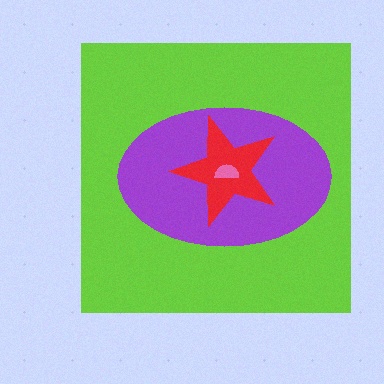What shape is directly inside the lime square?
The purple ellipse.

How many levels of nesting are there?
4.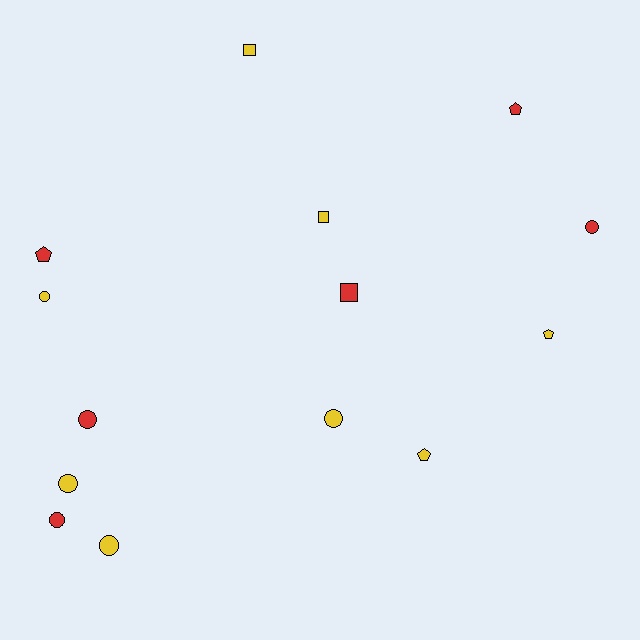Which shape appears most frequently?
Circle, with 7 objects.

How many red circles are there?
There are 3 red circles.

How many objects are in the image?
There are 14 objects.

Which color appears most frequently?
Yellow, with 8 objects.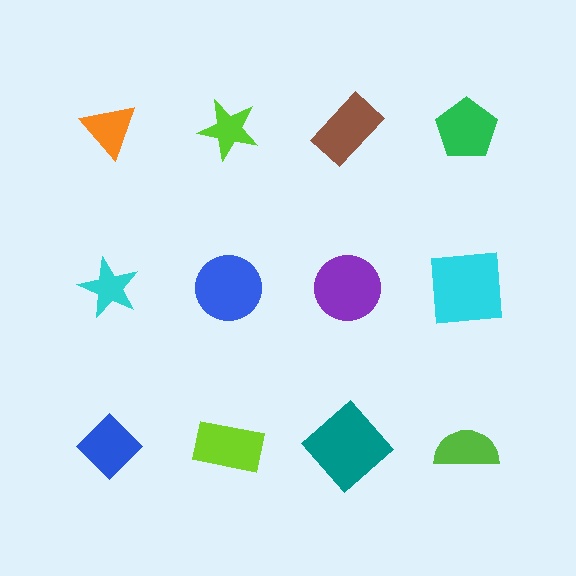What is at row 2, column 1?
A cyan star.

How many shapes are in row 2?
4 shapes.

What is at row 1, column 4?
A green pentagon.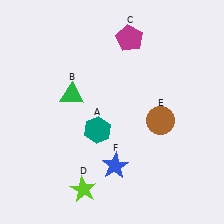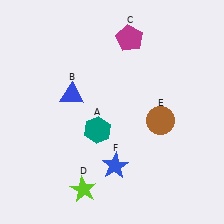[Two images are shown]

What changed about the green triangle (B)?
In Image 1, B is green. In Image 2, it changed to blue.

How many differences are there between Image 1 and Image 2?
There is 1 difference between the two images.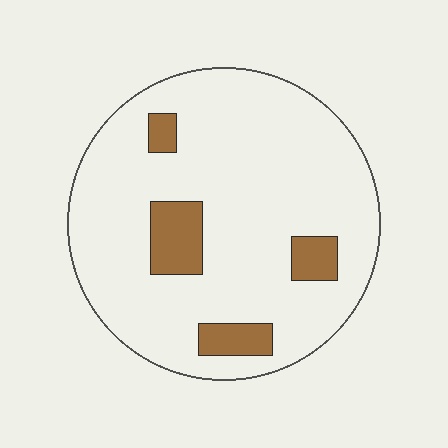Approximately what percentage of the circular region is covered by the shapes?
Approximately 10%.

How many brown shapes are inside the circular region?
4.